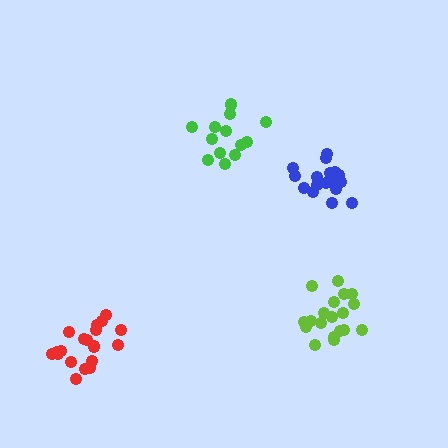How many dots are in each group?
Group 1: 19 dots, Group 2: 14 dots, Group 3: 18 dots, Group 4: 20 dots (71 total).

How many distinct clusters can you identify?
There are 4 distinct clusters.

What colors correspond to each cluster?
The clusters are colored: lime, green, blue, red.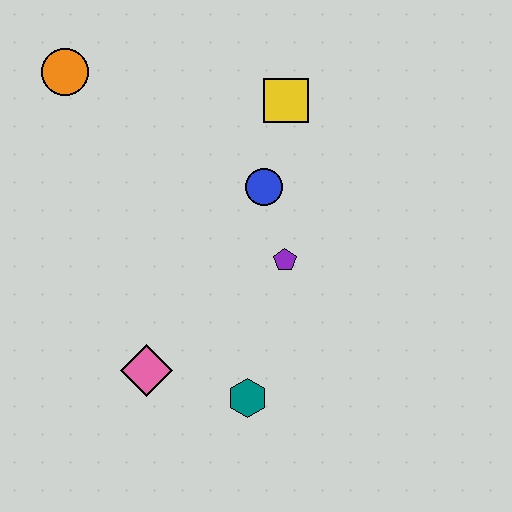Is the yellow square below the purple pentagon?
No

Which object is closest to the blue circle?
The purple pentagon is closest to the blue circle.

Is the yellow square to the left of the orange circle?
No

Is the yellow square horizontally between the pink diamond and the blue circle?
No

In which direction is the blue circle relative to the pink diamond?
The blue circle is above the pink diamond.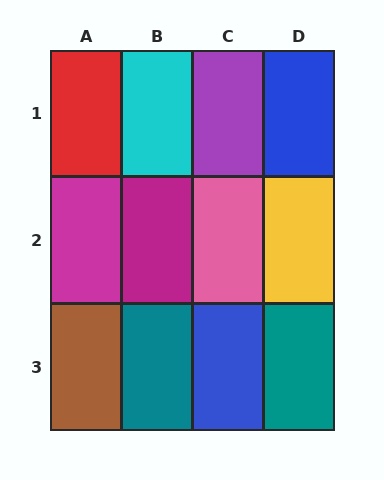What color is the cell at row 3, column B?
Teal.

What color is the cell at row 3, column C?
Blue.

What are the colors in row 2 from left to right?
Magenta, magenta, pink, yellow.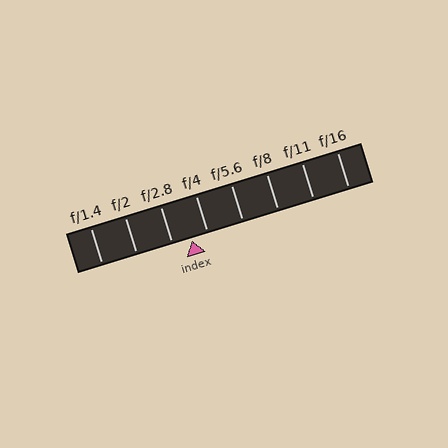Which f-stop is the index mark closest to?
The index mark is closest to f/4.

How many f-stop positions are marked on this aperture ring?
There are 8 f-stop positions marked.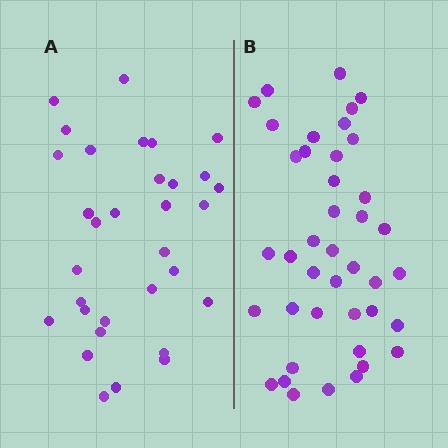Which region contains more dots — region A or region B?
Region B (the right region) has more dots.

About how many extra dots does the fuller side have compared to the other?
Region B has roughly 8 or so more dots than region A.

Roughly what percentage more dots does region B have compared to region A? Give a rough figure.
About 30% more.